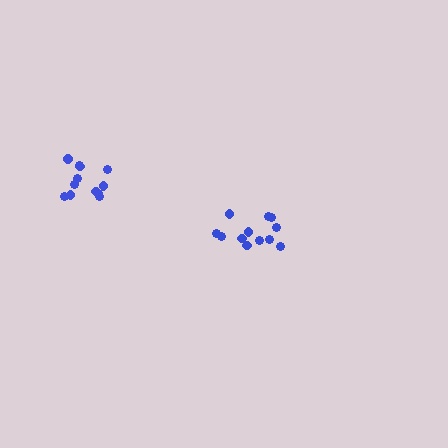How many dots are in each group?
Group 1: 12 dots, Group 2: 12 dots (24 total).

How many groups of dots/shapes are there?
There are 2 groups.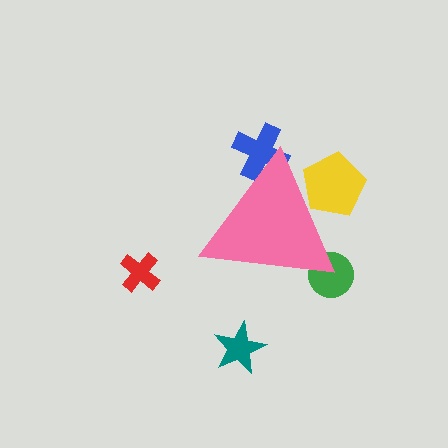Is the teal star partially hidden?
No, the teal star is fully visible.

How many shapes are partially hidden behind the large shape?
3 shapes are partially hidden.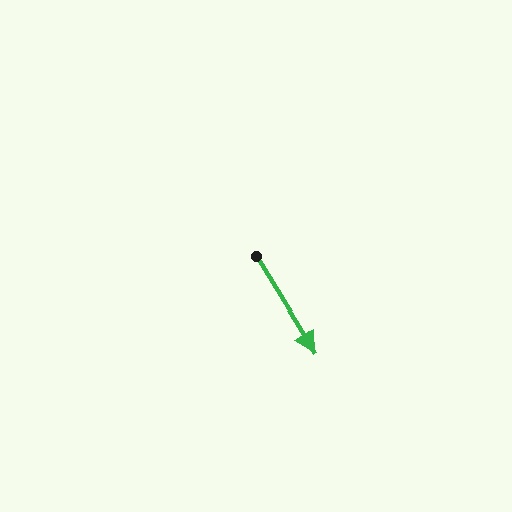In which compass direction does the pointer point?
Southeast.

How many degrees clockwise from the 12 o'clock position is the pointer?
Approximately 148 degrees.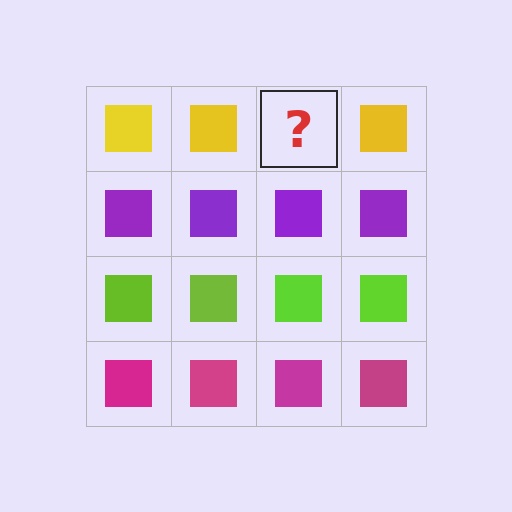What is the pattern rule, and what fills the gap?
The rule is that each row has a consistent color. The gap should be filled with a yellow square.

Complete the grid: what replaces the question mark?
The question mark should be replaced with a yellow square.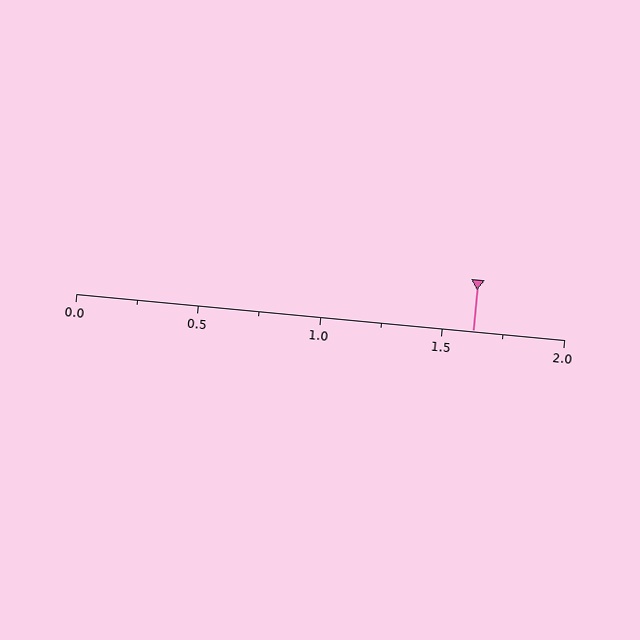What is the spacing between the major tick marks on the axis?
The major ticks are spaced 0.5 apart.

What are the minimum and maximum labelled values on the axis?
The axis runs from 0.0 to 2.0.